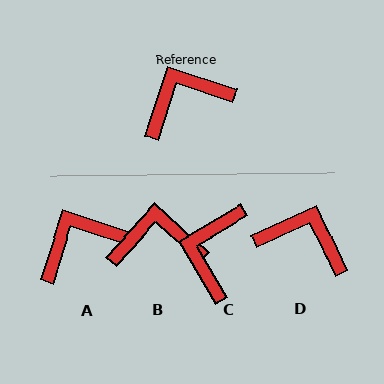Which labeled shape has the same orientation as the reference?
A.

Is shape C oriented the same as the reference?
No, it is off by about 49 degrees.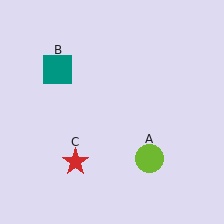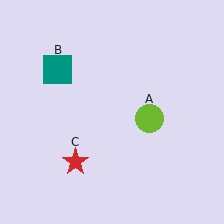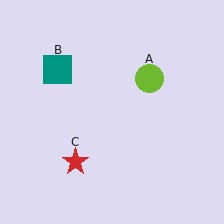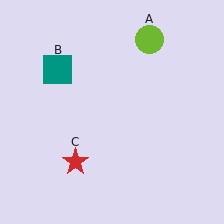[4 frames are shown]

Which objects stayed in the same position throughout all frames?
Teal square (object B) and red star (object C) remained stationary.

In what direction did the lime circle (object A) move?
The lime circle (object A) moved up.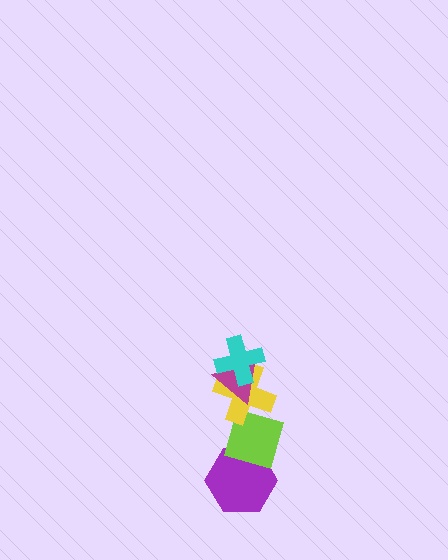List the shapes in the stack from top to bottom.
From top to bottom: the cyan cross, the magenta triangle, the yellow cross, the lime diamond, the purple hexagon.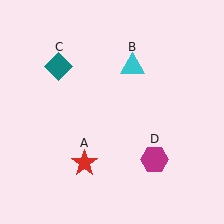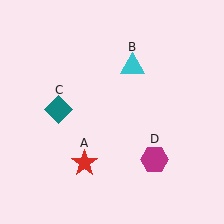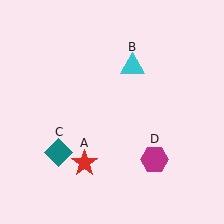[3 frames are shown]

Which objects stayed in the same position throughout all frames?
Red star (object A) and cyan triangle (object B) and magenta hexagon (object D) remained stationary.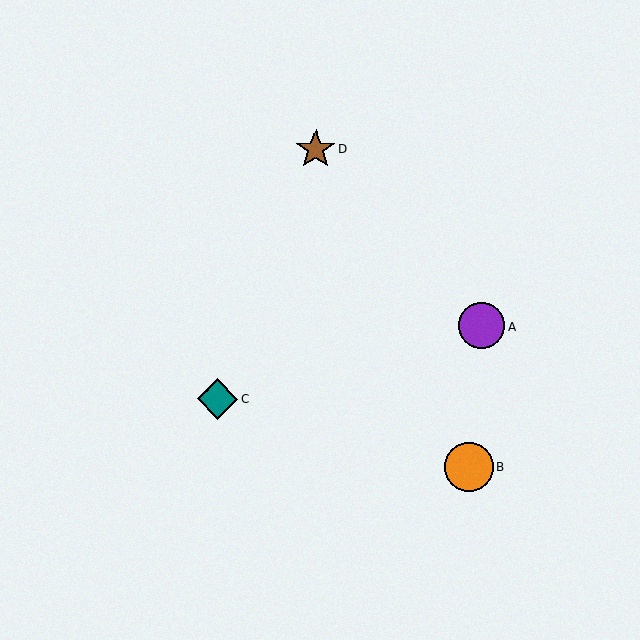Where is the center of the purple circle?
The center of the purple circle is at (482, 326).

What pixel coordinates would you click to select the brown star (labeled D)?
Click at (316, 149) to select the brown star D.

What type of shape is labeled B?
Shape B is an orange circle.